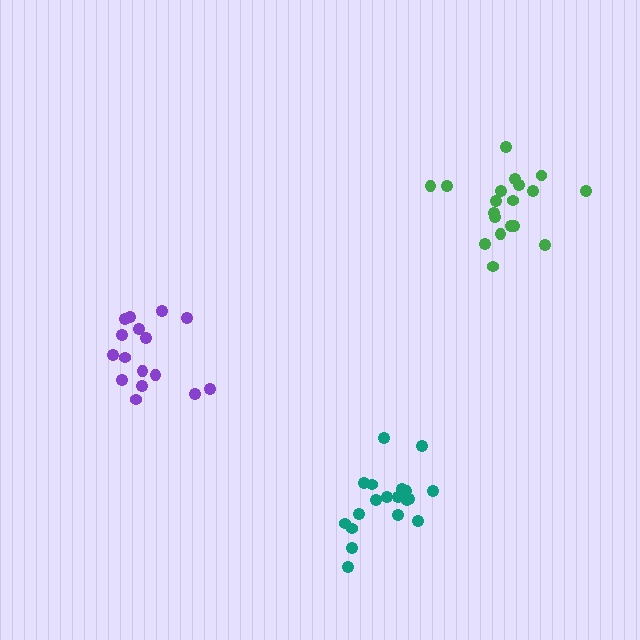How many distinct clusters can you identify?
There are 3 distinct clusters.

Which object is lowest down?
The teal cluster is bottommost.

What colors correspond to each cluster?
The clusters are colored: purple, teal, green.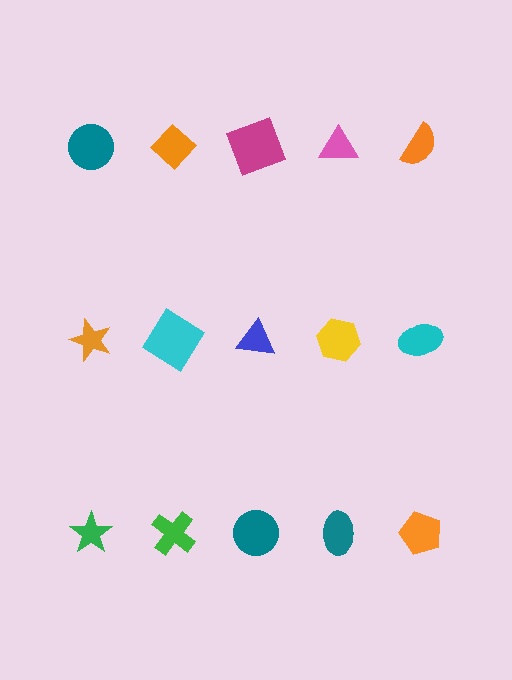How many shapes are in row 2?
5 shapes.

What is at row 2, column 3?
A blue triangle.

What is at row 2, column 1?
An orange star.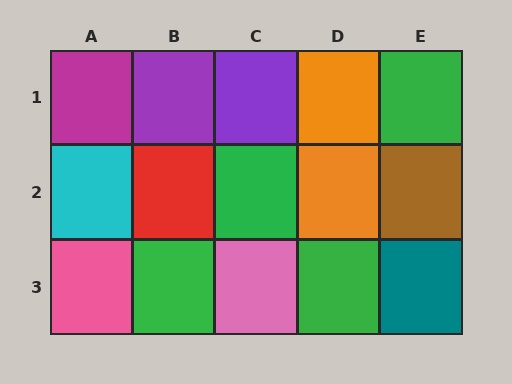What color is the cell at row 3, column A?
Pink.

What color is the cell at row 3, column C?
Pink.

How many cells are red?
1 cell is red.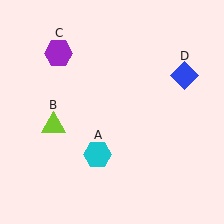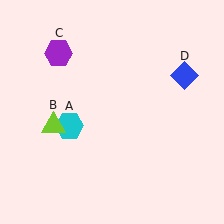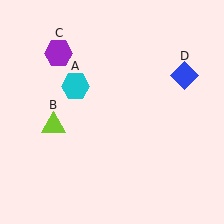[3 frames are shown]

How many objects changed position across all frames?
1 object changed position: cyan hexagon (object A).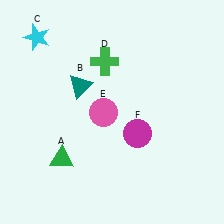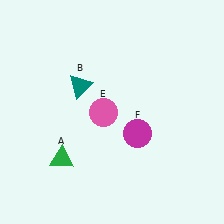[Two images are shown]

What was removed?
The cyan star (C), the green cross (D) were removed in Image 2.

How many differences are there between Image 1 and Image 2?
There are 2 differences between the two images.